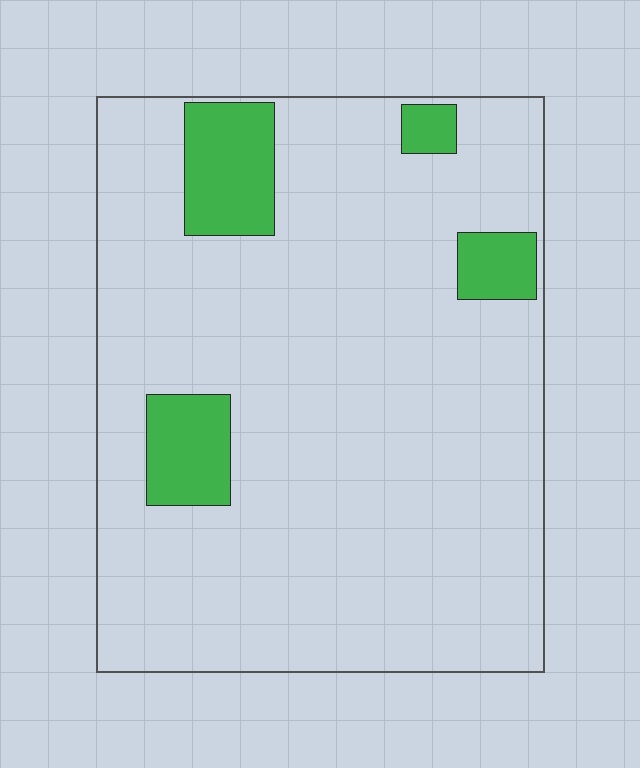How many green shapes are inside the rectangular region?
4.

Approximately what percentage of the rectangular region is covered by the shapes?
Approximately 10%.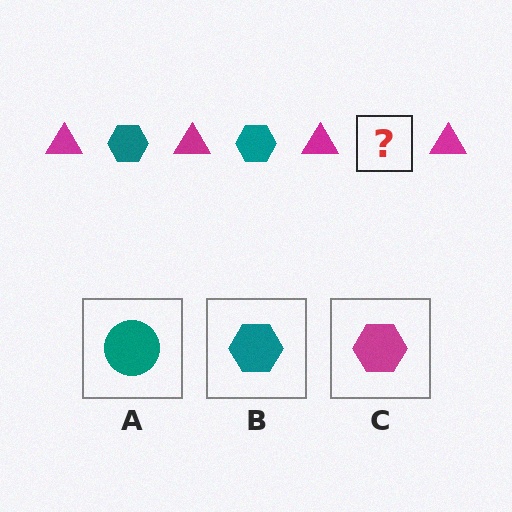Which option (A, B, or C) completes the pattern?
B.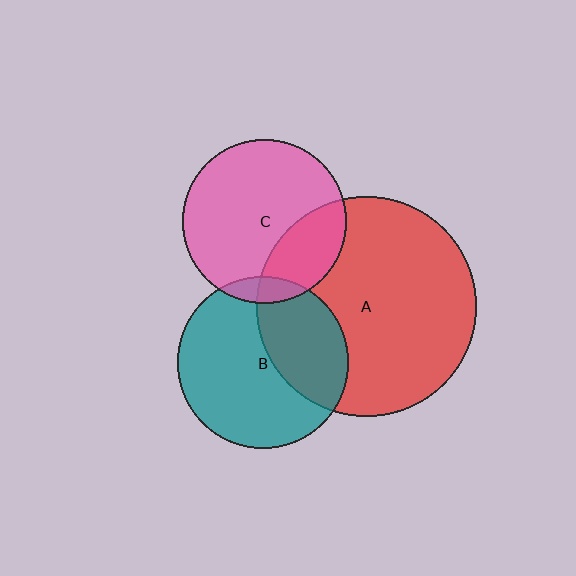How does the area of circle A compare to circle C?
Approximately 1.8 times.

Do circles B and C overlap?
Yes.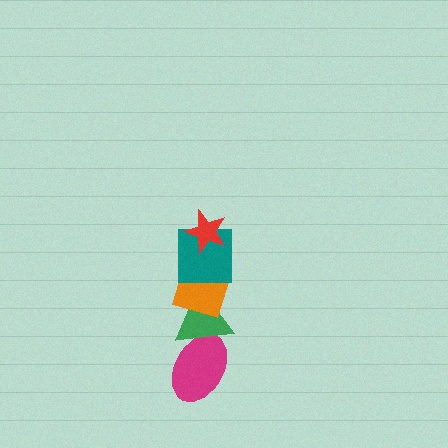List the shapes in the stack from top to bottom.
From top to bottom: the red star, the teal square, the orange diamond, the green triangle, the magenta ellipse.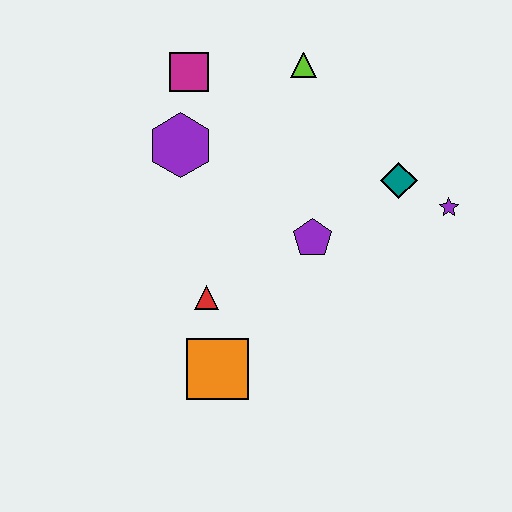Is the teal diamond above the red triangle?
Yes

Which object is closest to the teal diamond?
The purple star is closest to the teal diamond.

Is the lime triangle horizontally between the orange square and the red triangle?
No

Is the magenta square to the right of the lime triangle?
No